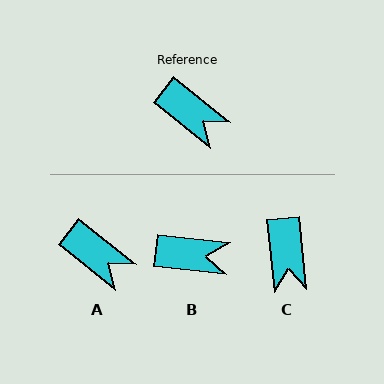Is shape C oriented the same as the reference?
No, it is off by about 46 degrees.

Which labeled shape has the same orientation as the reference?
A.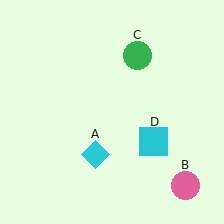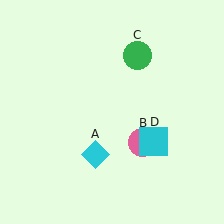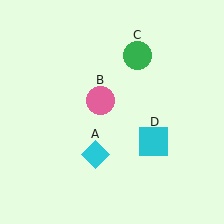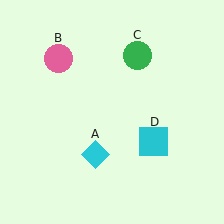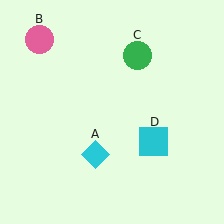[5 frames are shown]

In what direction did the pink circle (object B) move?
The pink circle (object B) moved up and to the left.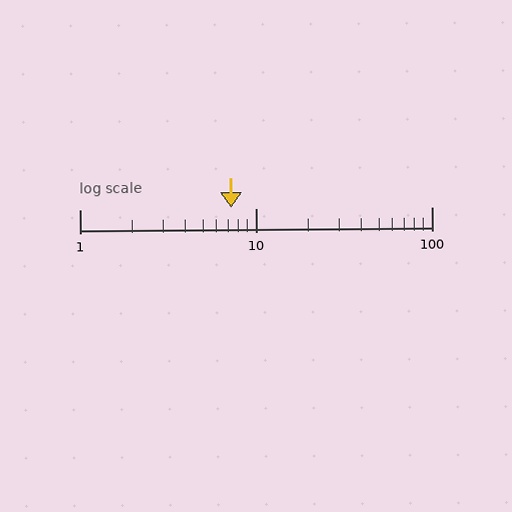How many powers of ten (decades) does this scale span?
The scale spans 2 decades, from 1 to 100.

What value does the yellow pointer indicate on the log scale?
The pointer indicates approximately 7.3.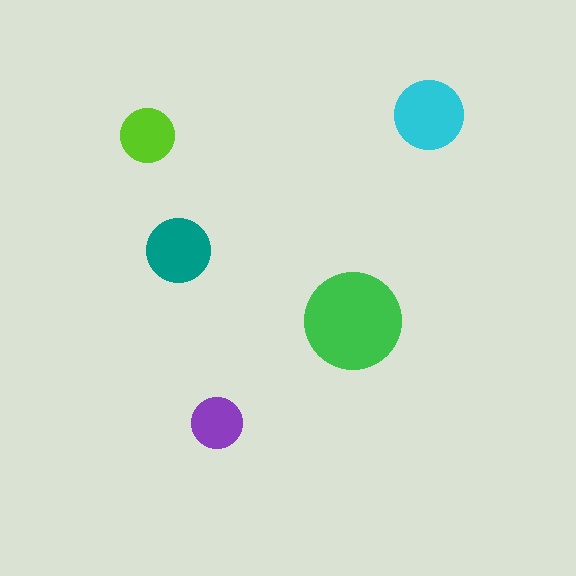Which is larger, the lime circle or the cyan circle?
The cyan one.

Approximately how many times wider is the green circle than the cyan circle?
About 1.5 times wider.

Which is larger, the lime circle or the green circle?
The green one.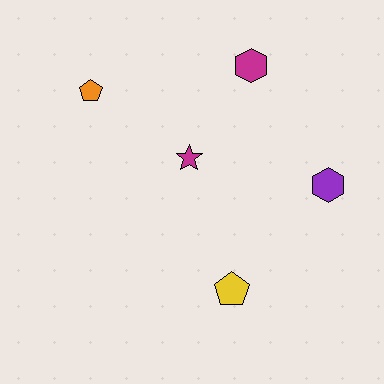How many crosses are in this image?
There are no crosses.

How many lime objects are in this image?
There are no lime objects.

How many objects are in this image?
There are 5 objects.